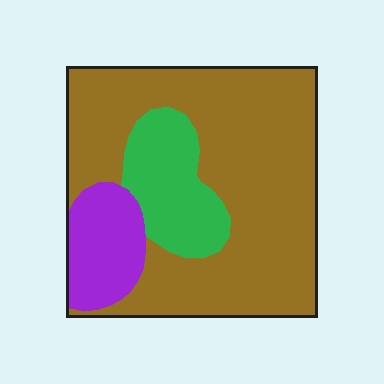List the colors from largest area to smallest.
From largest to smallest: brown, green, purple.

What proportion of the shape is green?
Green takes up about one sixth (1/6) of the shape.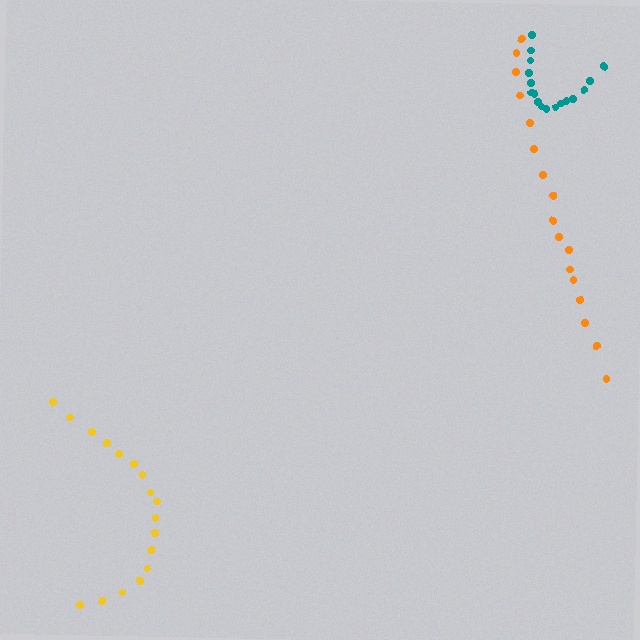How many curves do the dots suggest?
There are 3 distinct paths.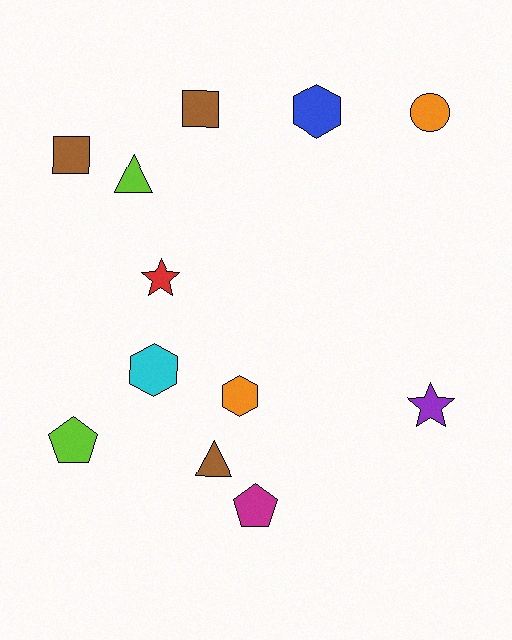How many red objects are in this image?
There is 1 red object.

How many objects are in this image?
There are 12 objects.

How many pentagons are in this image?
There are 2 pentagons.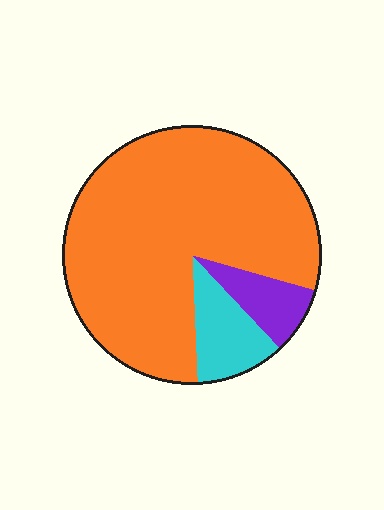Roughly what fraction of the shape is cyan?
Cyan takes up about one tenth (1/10) of the shape.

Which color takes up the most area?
Orange, at roughly 80%.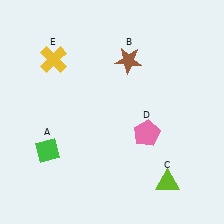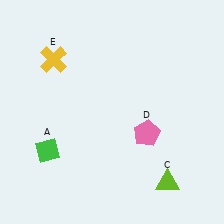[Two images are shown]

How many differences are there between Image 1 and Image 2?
There is 1 difference between the two images.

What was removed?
The brown star (B) was removed in Image 2.